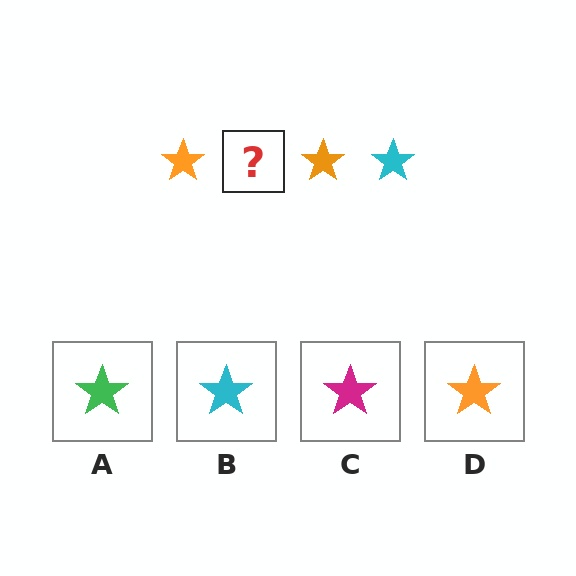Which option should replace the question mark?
Option B.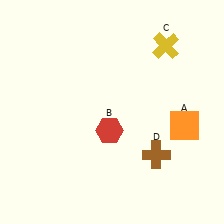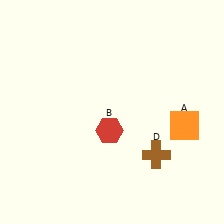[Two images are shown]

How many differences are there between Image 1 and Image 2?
There is 1 difference between the two images.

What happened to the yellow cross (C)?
The yellow cross (C) was removed in Image 2. It was in the top-right area of Image 1.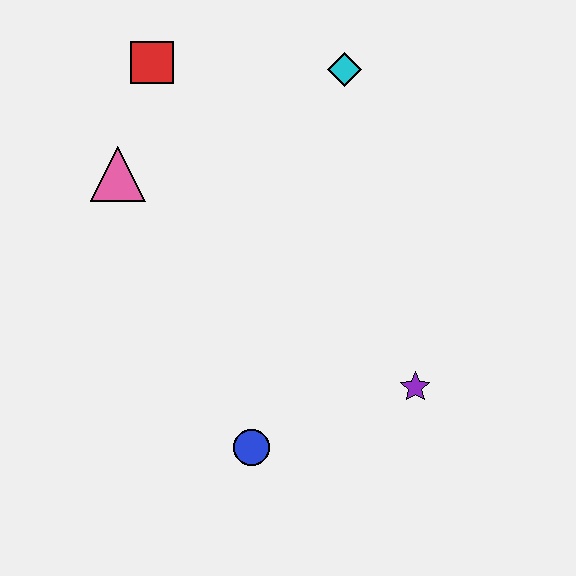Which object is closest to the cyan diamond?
The red square is closest to the cyan diamond.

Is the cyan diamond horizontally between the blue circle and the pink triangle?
No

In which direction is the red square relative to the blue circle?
The red square is above the blue circle.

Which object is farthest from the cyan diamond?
The blue circle is farthest from the cyan diamond.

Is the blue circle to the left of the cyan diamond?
Yes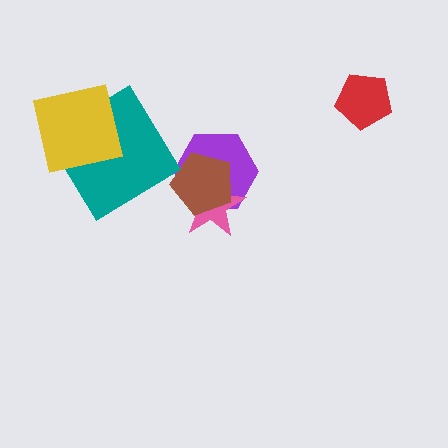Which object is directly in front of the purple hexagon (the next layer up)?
The pink star is directly in front of the purple hexagon.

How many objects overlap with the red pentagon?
0 objects overlap with the red pentagon.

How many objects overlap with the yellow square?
1 object overlaps with the yellow square.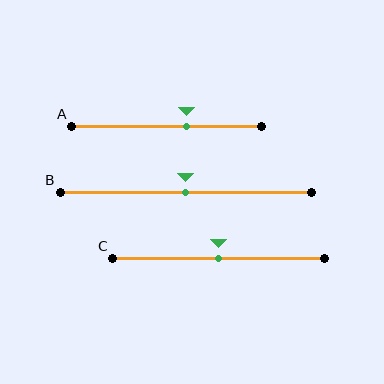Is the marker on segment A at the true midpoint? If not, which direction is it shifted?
No, the marker on segment A is shifted to the right by about 11% of the segment length.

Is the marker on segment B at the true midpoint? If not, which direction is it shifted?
Yes, the marker on segment B is at the true midpoint.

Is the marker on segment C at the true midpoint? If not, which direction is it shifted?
Yes, the marker on segment C is at the true midpoint.